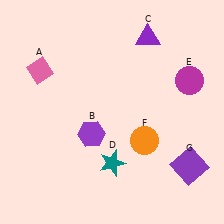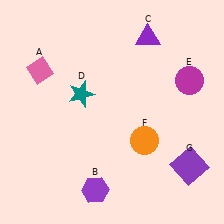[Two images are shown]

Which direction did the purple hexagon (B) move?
The purple hexagon (B) moved down.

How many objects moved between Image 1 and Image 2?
2 objects moved between the two images.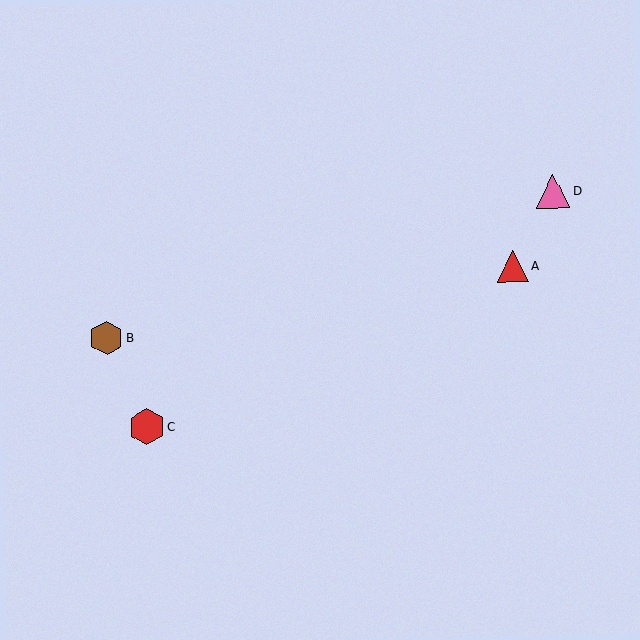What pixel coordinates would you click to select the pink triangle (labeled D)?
Click at (553, 191) to select the pink triangle D.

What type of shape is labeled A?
Shape A is a red triangle.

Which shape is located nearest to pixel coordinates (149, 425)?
The red hexagon (labeled C) at (147, 427) is nearest to that location.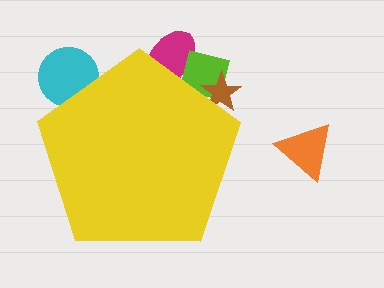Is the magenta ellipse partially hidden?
Yes, the magenta ellipse is partially hidden behind the yellow pentagon.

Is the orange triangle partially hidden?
No, the orange triangle is fully visible.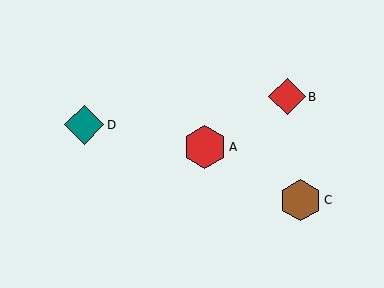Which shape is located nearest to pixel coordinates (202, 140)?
The red hexagon (labeled A) at (205, 147) is nearest to that location.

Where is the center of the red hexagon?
The center of the red hexagon is at (205, 147).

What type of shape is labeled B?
Shape B is a red diamond.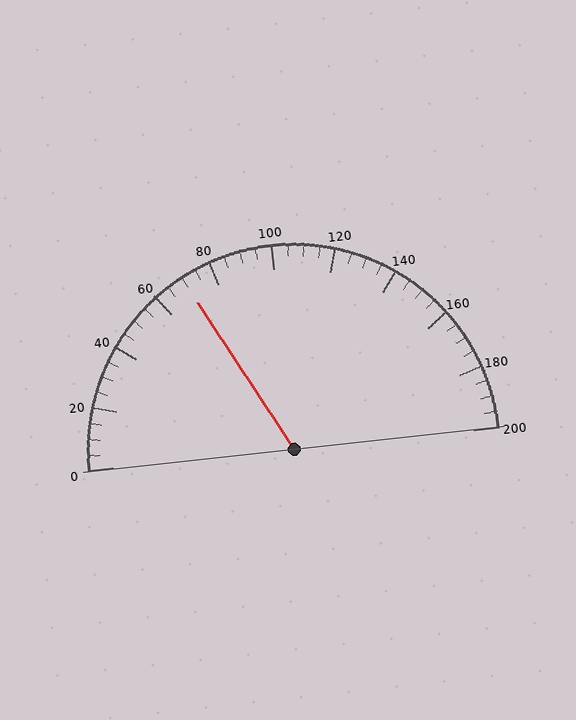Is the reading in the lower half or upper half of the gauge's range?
The reading is in the lower half of the range (0 to 200).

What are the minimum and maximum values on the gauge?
The gauge ranges from 0 to 200.